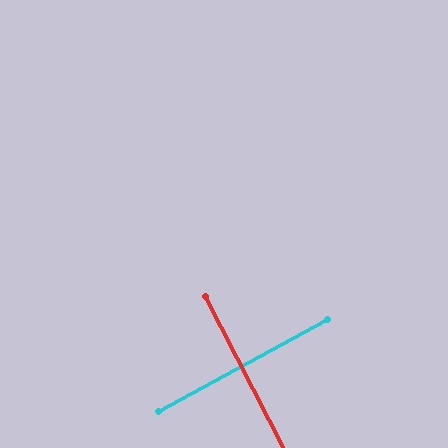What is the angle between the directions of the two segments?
Approximately 89 degrees.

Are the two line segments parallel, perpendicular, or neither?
Perpendicular — they meet at approximately 89°.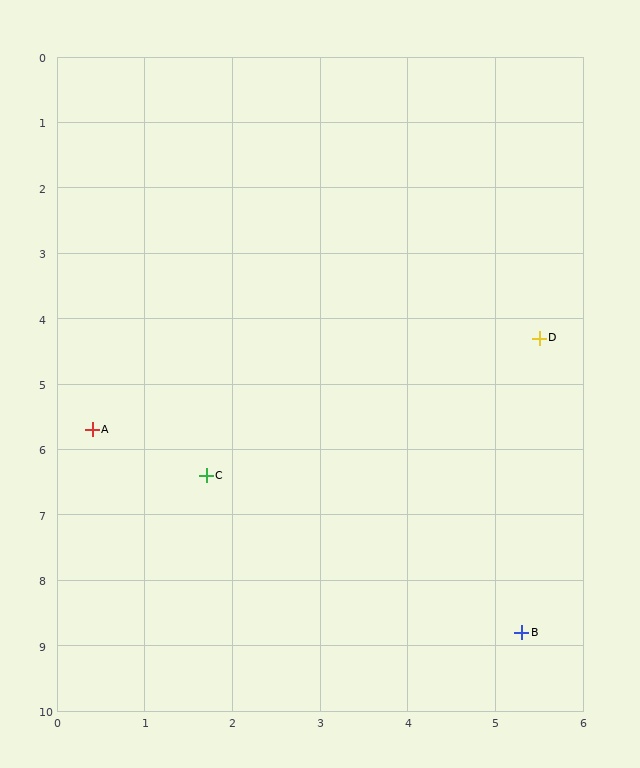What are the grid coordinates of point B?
Point B is at approximately (5.3, 8.8).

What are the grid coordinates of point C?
Point C is at approximately (1.7, 6.4).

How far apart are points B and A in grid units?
Points B and A are about 5.8 grid units apart.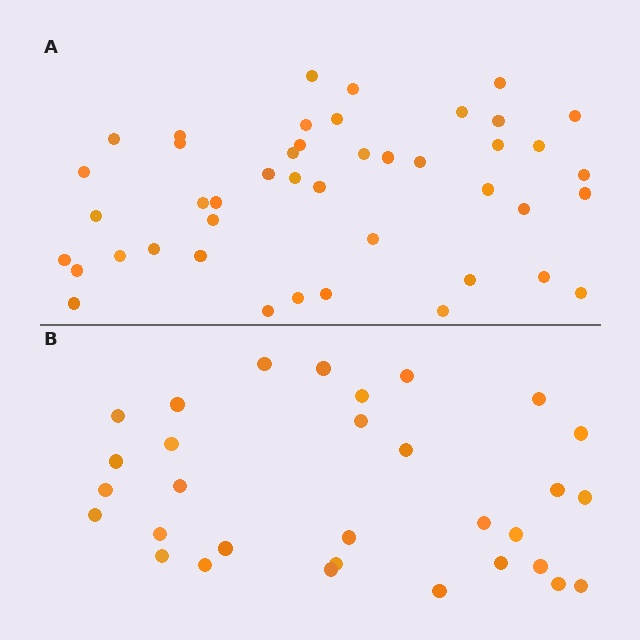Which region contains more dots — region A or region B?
Region A (the top region) has more dots.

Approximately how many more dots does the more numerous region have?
Region A has approximately 15 more dots than region B.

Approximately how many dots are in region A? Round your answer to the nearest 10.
About 40 dots. (The exact count is 44, which rounds to 40.)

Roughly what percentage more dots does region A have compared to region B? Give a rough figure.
About 40% more.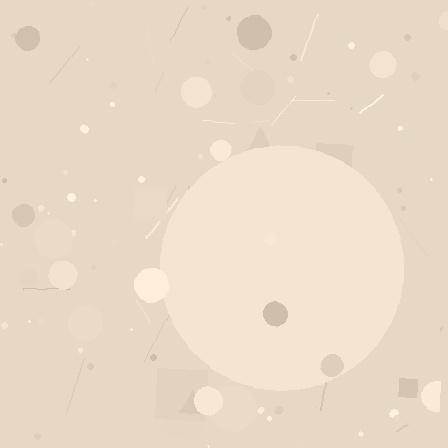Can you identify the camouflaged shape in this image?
The camouflaged shape is a circle.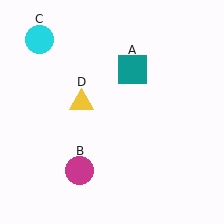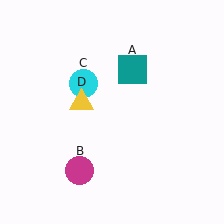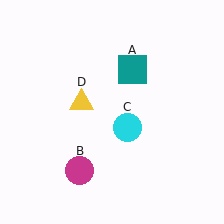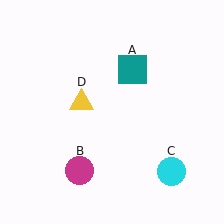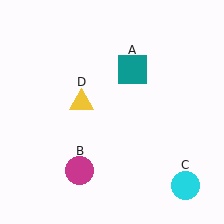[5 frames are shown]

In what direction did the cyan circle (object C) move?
The cyan circle (object C) moved down and to the right.